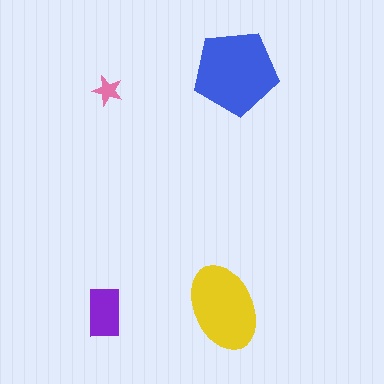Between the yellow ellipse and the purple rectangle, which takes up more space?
The yellow ellipse.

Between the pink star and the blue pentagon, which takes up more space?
The blue pentagon.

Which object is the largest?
The blue pentagon.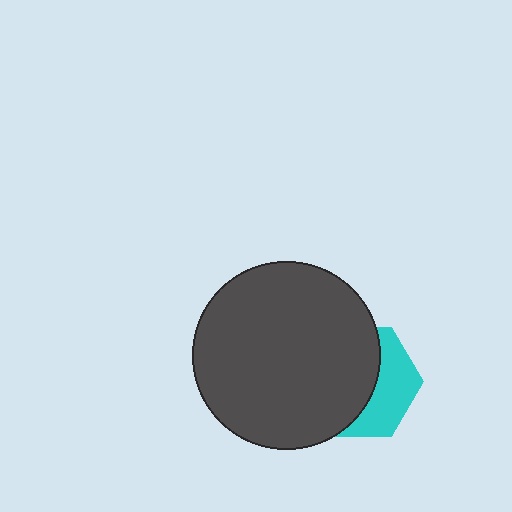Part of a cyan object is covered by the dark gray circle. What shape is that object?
It is a hexagon.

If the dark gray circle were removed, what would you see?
You would see the complete cyan hexagon.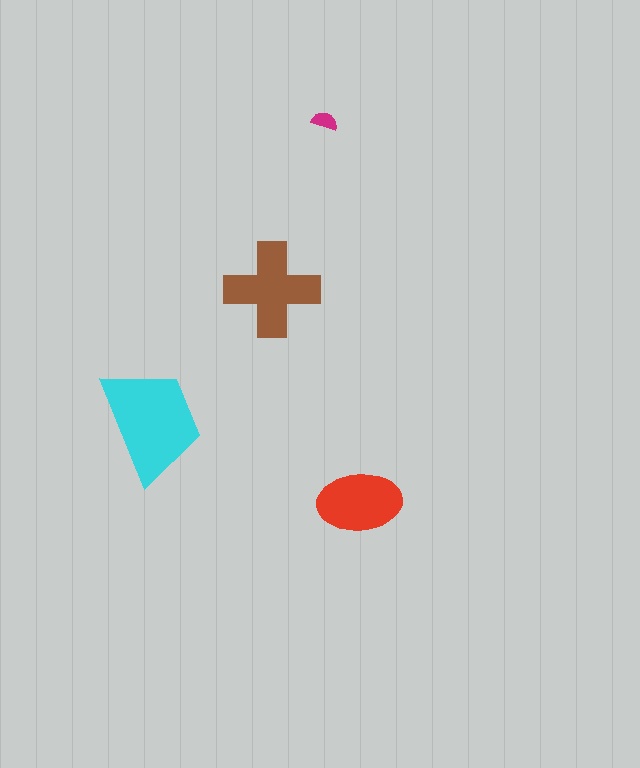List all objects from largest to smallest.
The cyan trapezoid, the brown cross, the red ellipse, the magenta semicircle.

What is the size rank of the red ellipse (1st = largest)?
3rd.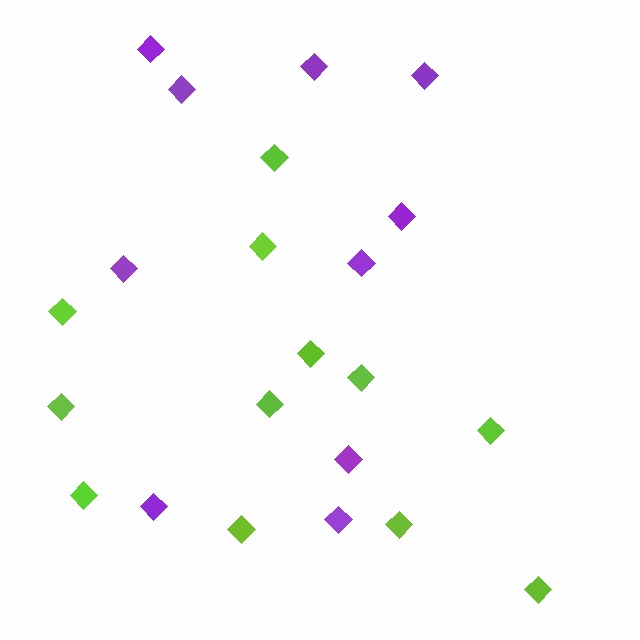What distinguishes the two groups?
There are 2 groups: one group of purple diamonds (10) and one group of lime diamonds (12).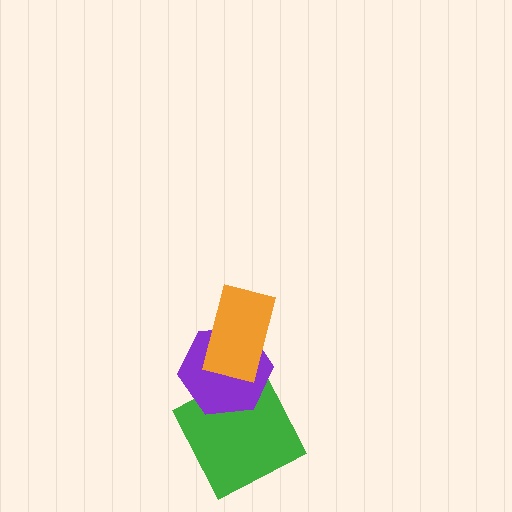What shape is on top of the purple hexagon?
The orange rectangle is on top of the purple hexagon.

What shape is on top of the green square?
The purple hexagon is on top of the green square.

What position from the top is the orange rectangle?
The orange rectangle is 1st from the top.